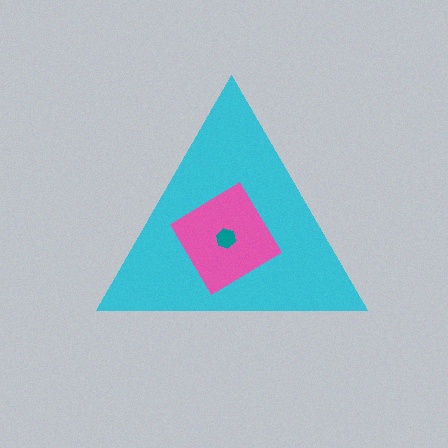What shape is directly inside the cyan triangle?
The pink diamond.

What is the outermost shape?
The cyan triangle.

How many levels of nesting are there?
3.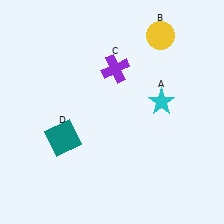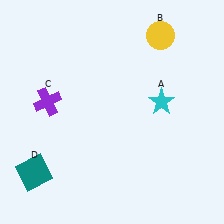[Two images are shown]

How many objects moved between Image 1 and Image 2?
2 objects moved between the two images.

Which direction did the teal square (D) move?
The teal square (D) moved down.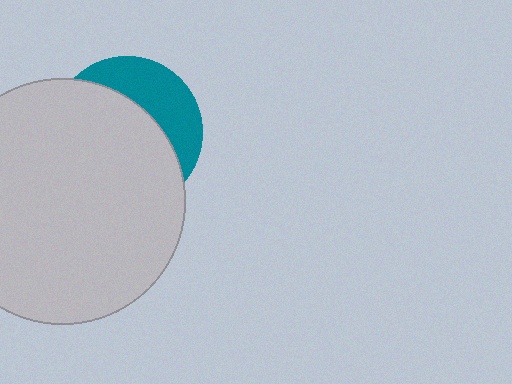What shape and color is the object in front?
The object in front is a light gray circle.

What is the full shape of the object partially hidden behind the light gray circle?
The partially hidden object is a teal circle.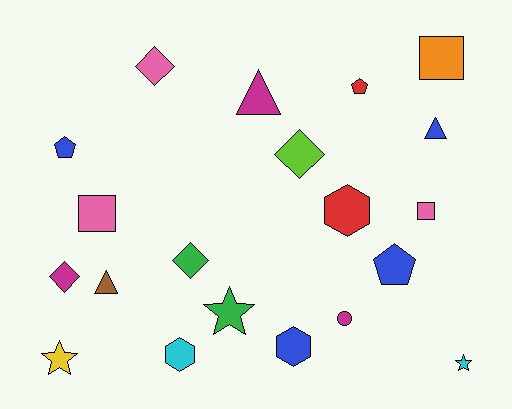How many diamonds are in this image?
There are 4 diamonds.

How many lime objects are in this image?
There is 1 lime object.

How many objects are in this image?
There are 20 objects.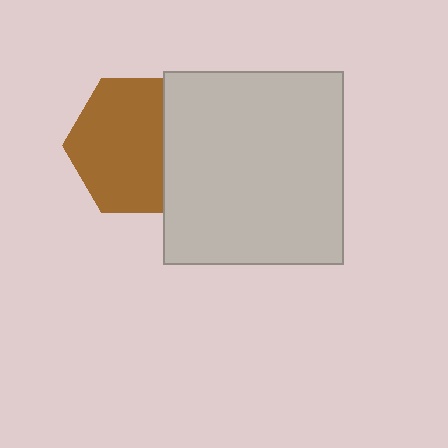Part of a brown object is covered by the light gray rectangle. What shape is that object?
It is a hexagon.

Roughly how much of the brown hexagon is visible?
Most of it is visible (roughly 70%).